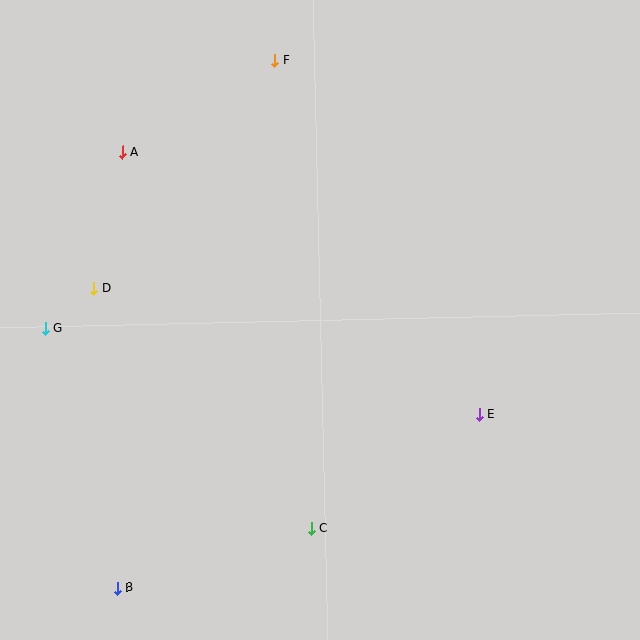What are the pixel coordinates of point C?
Point C is at (311, 528).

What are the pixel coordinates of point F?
Point F is at (275, 60).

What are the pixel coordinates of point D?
Point D is at (94, 289).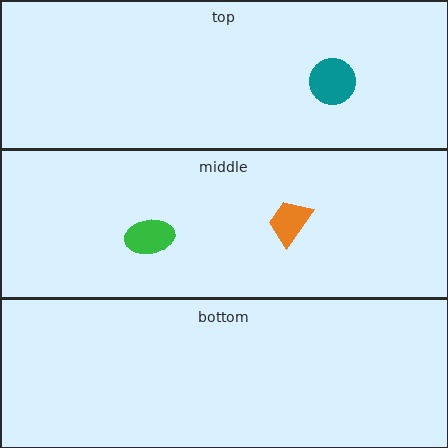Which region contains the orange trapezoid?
The middle region.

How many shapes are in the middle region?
2.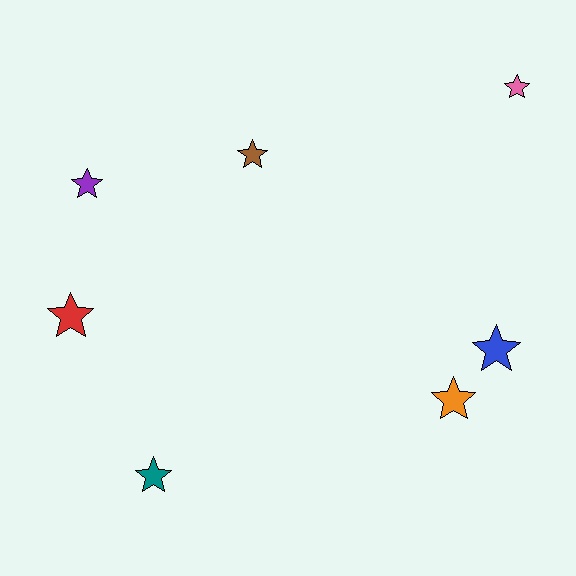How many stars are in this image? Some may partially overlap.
There are 7 stars.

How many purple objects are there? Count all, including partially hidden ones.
There is 1 purple object.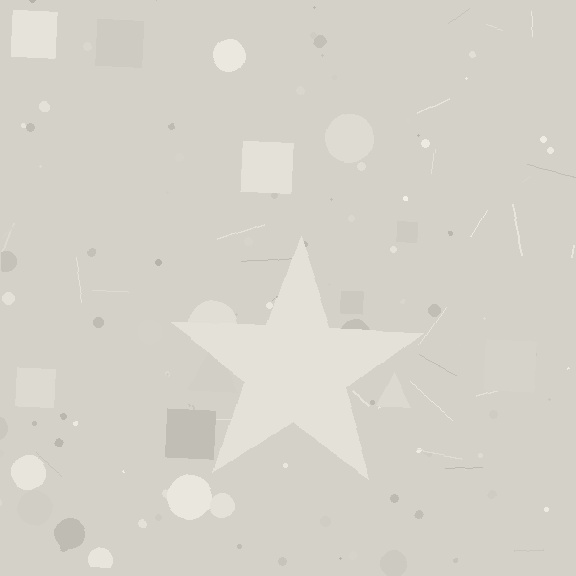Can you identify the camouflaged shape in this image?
The camouflaged shape is a star.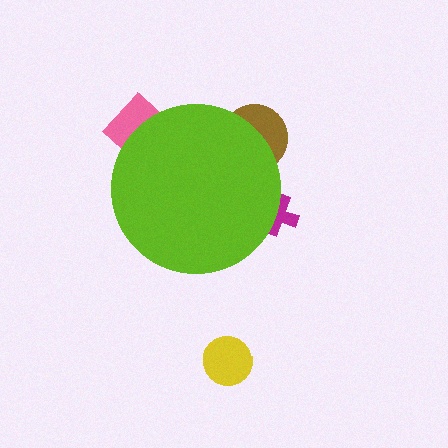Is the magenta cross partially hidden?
Yes, the magenta cross is partially hidden behind the lime circle.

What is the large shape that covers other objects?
A lime circle.